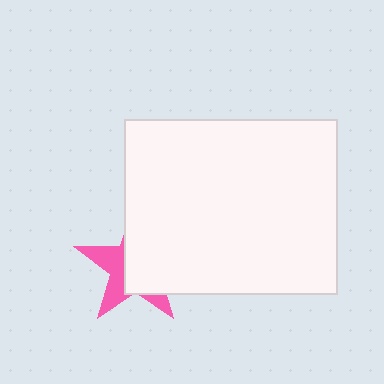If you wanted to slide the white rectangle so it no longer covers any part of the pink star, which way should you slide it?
Slide it right — that is the most direct way to separate the two shapes.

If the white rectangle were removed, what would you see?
You would see the complete pink star.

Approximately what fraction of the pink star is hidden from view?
Roughly 62% of the pink star is hidden behind the white rectangle.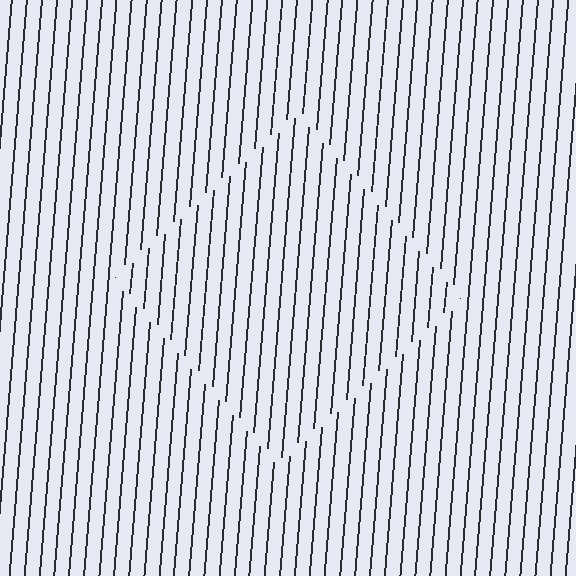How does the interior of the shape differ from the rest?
The interior of the shape contains the same grating, shifted by half a period — the contour is defined by the phase discontinuity where line-ends from the inner and outer gratings abut.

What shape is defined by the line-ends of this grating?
An illusory square. The interior of the shape contains the same grating, shifted by half a period — the contour is defined by the phase discontinuity where line-ends from the inner and outer gratings abut.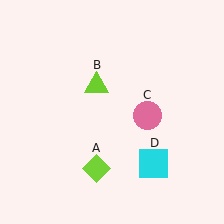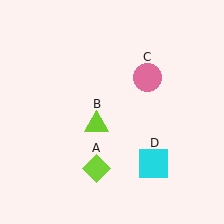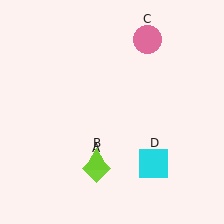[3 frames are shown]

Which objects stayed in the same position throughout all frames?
Lime diamond (object A) and cyan square (object D) remained stationary.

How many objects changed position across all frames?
2 objects changed position: lime triangle (object B), pink circle (object C).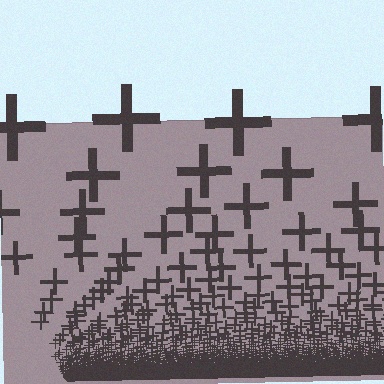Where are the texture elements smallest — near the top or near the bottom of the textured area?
Near the bottom.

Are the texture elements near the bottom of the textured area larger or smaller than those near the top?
Smaller. The gradient is inverted — elements near the bottom are smaller and denser.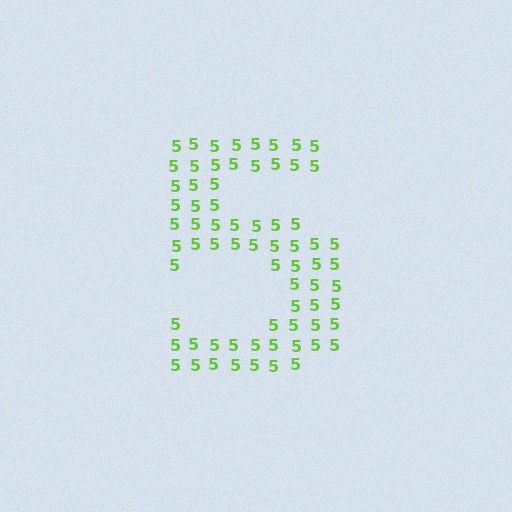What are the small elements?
The small elements are digit 5's.